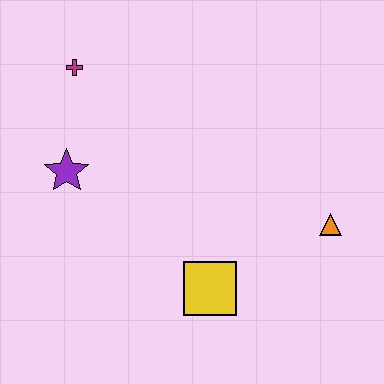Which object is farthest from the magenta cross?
The orange triangle is farthest from the magenta cross.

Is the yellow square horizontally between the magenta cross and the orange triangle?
Yes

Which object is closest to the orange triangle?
The yellow square is closest to the orange triangle.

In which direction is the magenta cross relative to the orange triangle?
The magenta cross is to the left of the orange triangle.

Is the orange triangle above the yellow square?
Yes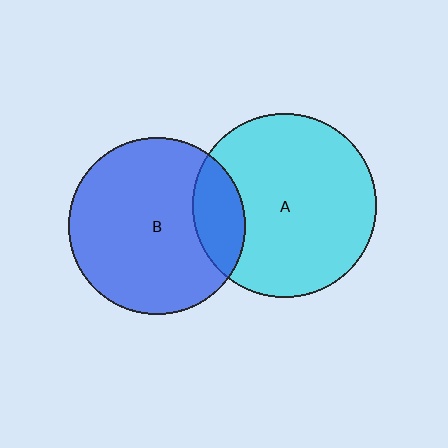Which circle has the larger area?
Circle A (cyan).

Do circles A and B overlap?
Yes.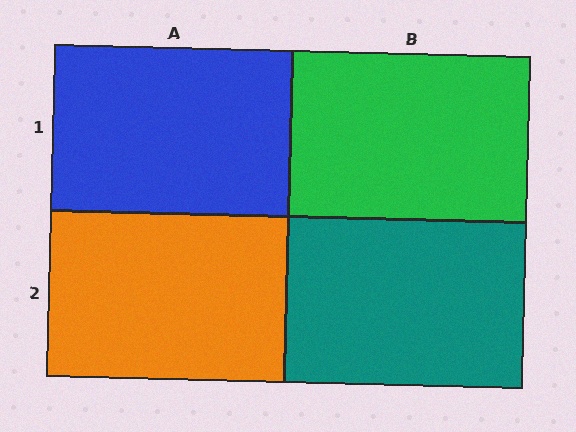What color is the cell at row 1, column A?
Blue.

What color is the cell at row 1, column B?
Green.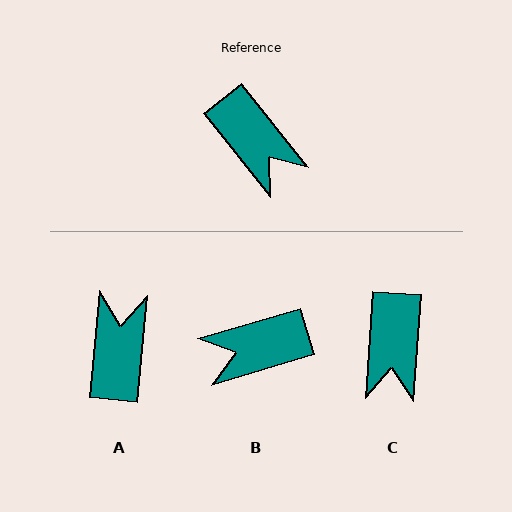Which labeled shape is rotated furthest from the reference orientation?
A, about 136 degrees away.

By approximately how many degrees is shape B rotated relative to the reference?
Approximately 112 degrees clockwise.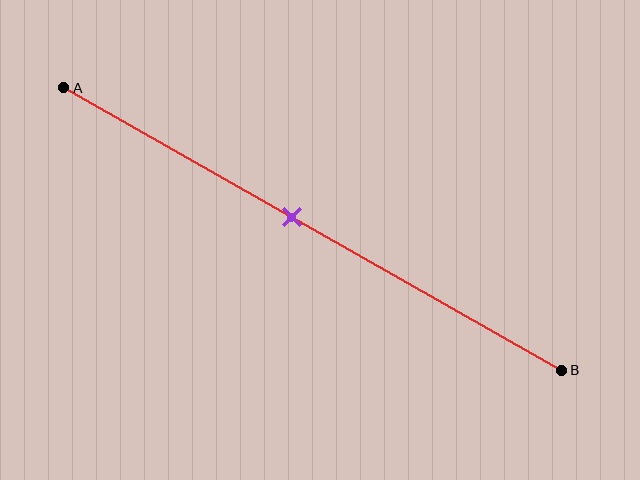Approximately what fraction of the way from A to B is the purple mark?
The purple mark is approximately 45% of the way from A to B.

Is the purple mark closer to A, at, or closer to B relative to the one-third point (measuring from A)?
The purple mark is closer to point B than the one-third point of segment AB.